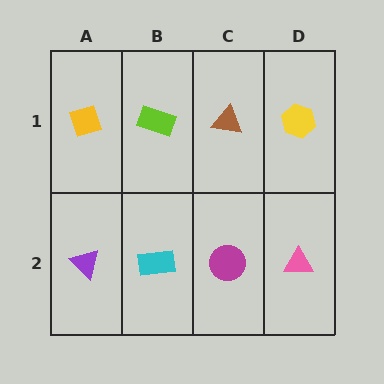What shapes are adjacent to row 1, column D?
A pink triangle (row 2, column D), a brown triangle (row 1, column C).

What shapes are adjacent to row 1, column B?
A cyan rectangle (row 2, column B), a yellow diamond (row 1, column A), a brown triangle (row 1, column C).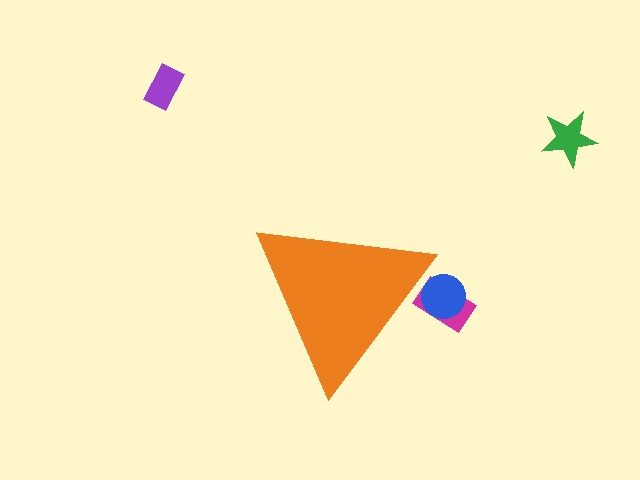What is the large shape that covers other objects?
An orange triangle.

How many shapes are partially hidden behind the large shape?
2 shapes are partially hidden.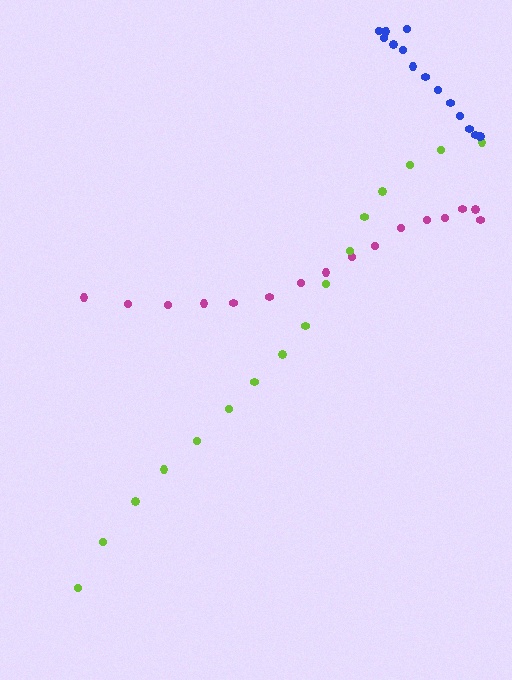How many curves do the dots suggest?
There are 3 distinct paths.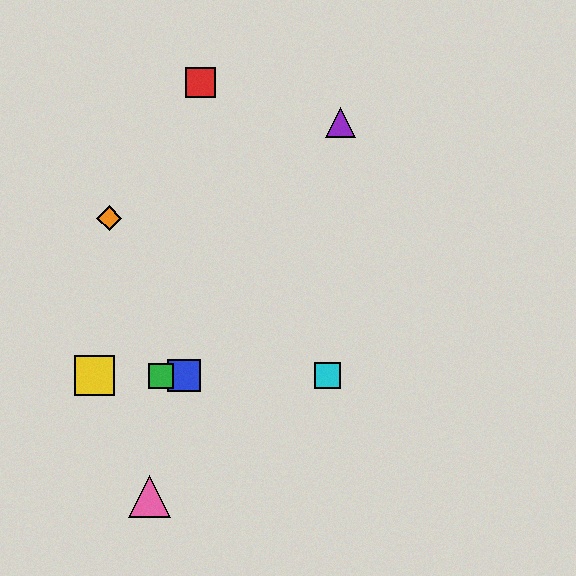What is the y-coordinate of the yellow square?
The yellow square is at y≈376.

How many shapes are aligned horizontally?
4 shapes (the blue square, the green square, the yellow square, the cyan square) are aligned horizontally.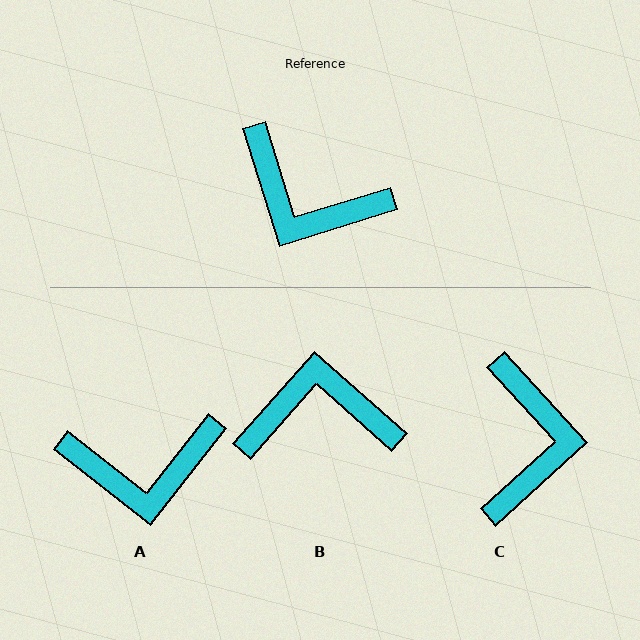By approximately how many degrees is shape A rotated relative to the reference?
Approximately 35 degrees counter-clockwise.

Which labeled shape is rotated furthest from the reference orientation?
B, about 149 degrees away.